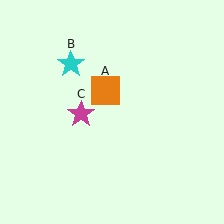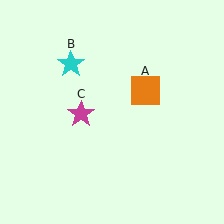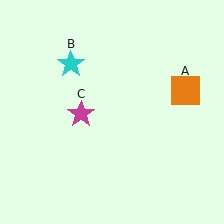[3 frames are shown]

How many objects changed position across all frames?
1 object changed position: orange square (object A).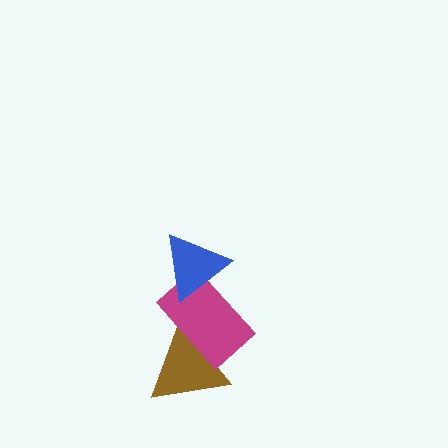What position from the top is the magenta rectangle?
The magenta rectangle is 2nd from the top.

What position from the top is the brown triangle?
The brown triangle is 3rd from the top.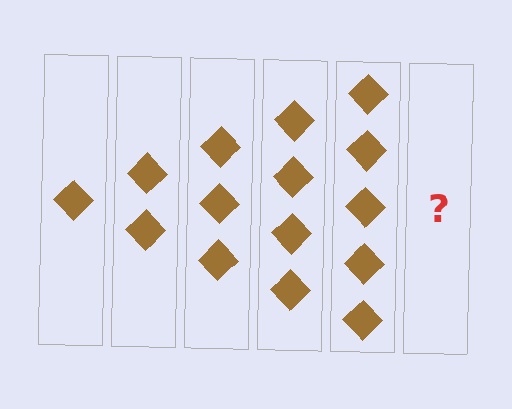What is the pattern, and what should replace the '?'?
The pattern is that each step adds one more diamond. The '?' should be 6 diamonds.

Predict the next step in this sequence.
The next step is 6 diamonds.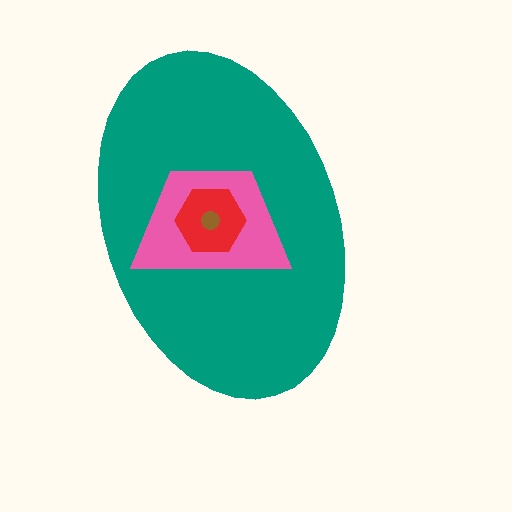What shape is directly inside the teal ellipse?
The pink trapezoid.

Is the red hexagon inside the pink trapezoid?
Yes.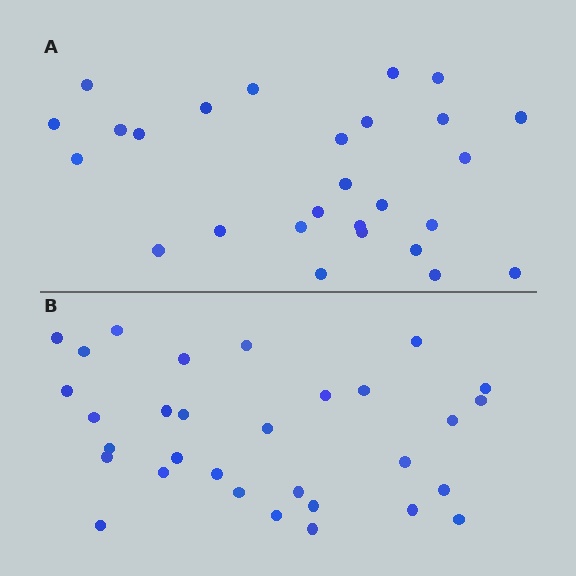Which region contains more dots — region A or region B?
Region B (the bottom region) has more dots.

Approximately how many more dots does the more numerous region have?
Region B has about 4 more dots than region A.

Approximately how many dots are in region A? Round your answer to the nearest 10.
About 30 dots. (The exact count is 27, which rounds to 30.)